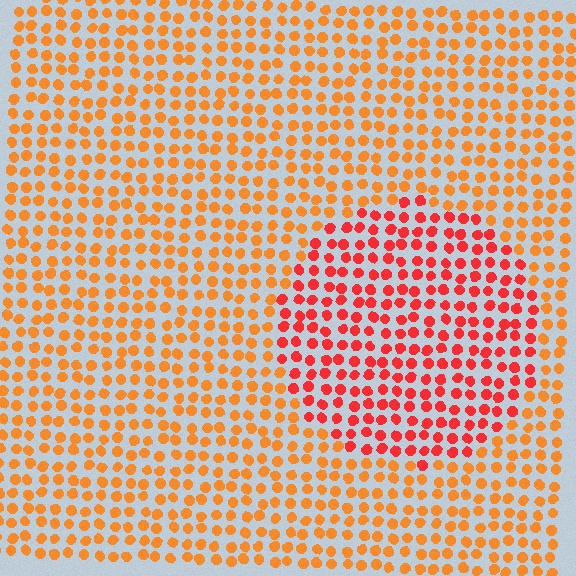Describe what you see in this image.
The image is filled with small orange elements in a uniform arrangement. A circle-shaped region is visible where the elements are tinted to a slightly different hue, forming a subtle color boundary.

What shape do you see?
I see a circle.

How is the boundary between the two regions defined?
The boundary is defined purely by a slight shift in hue (about 31 degrees). Spacing, size, and orientation are identical on both sides.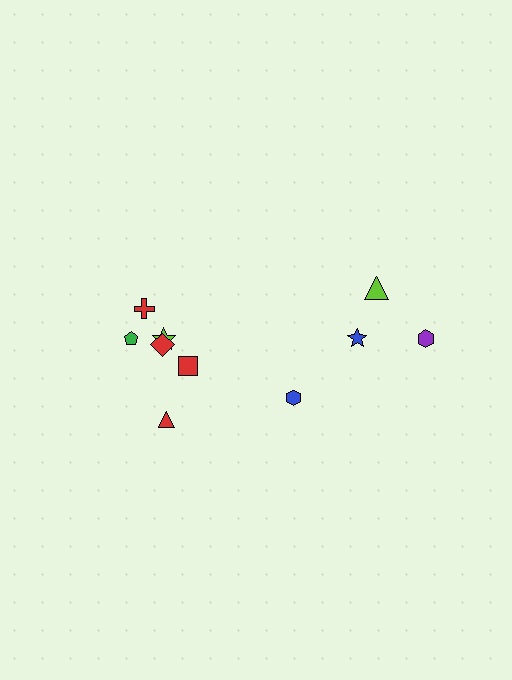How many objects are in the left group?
There are 6 objects.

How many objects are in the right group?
There are 4 objects.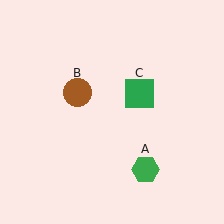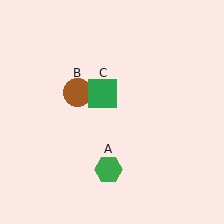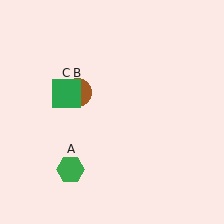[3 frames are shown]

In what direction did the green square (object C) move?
The green square (object C) moved left.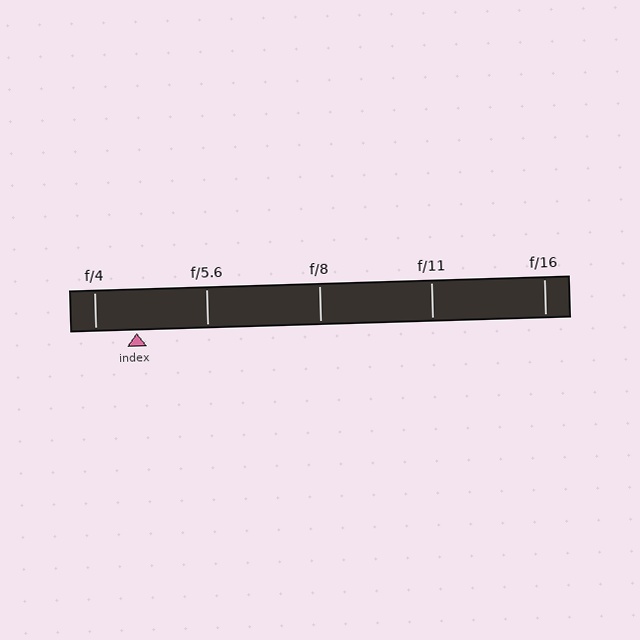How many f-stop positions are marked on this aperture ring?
There are 5 f-stop positions marked.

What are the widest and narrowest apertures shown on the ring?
The widest aperture shown is f/4 and the narrowest is f/16.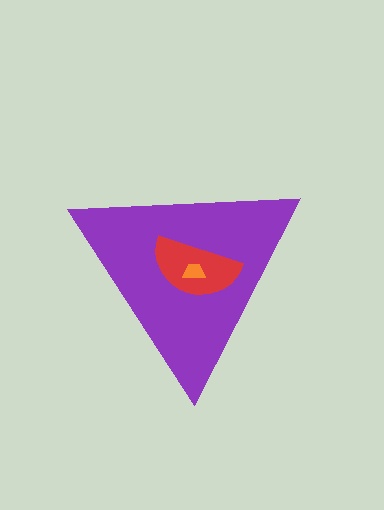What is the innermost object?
The orange trapezoid.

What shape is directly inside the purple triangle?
The red semicircle.